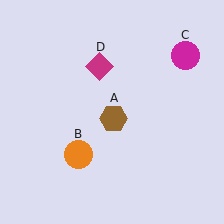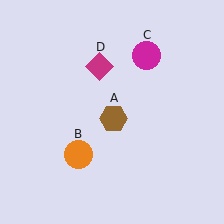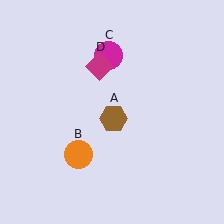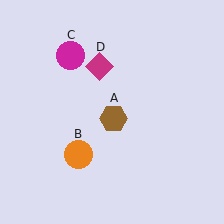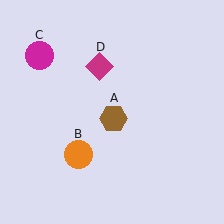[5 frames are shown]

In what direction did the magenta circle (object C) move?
The magenta circle (object C) moved left.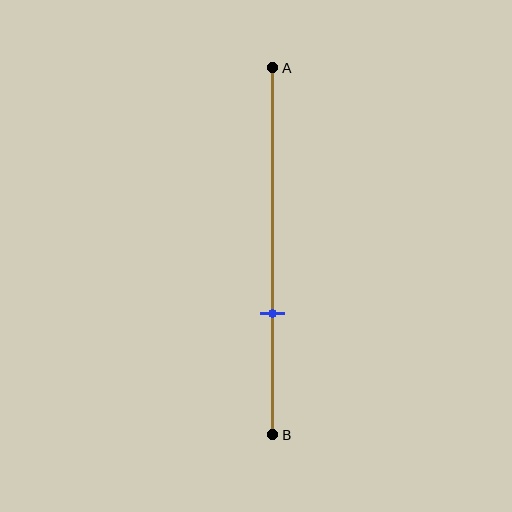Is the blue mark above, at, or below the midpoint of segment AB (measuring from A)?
The blue mark is below the midpoint of segment AB.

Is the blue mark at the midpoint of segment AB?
No, the mark is at about 65% from A, not at the 50% midpoint.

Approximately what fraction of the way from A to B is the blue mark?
The blue mark is approximately 65% of the way from A to B.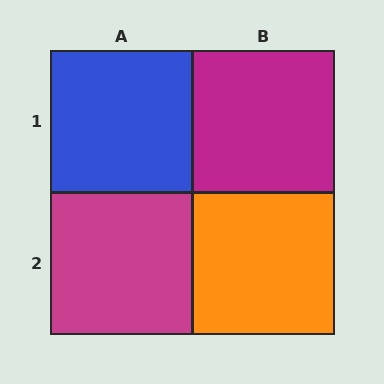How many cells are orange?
1 cell is orange.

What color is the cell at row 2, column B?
Orange.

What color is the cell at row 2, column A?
Magenta.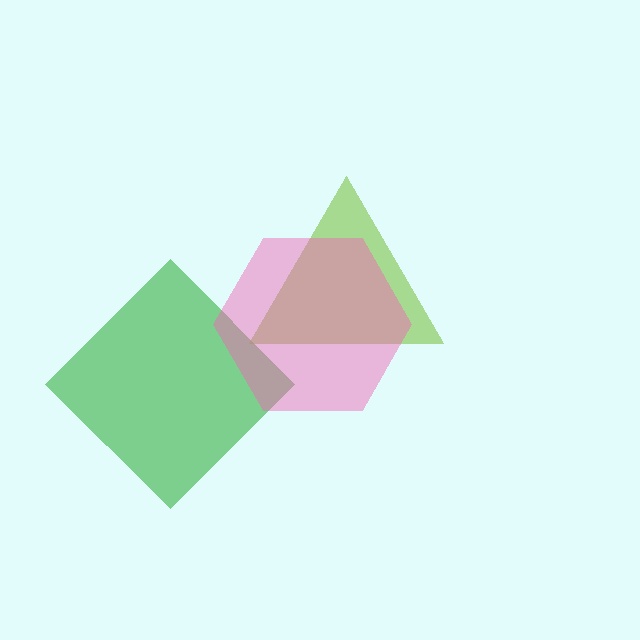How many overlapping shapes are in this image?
There are 3 overlapping shapes in the image.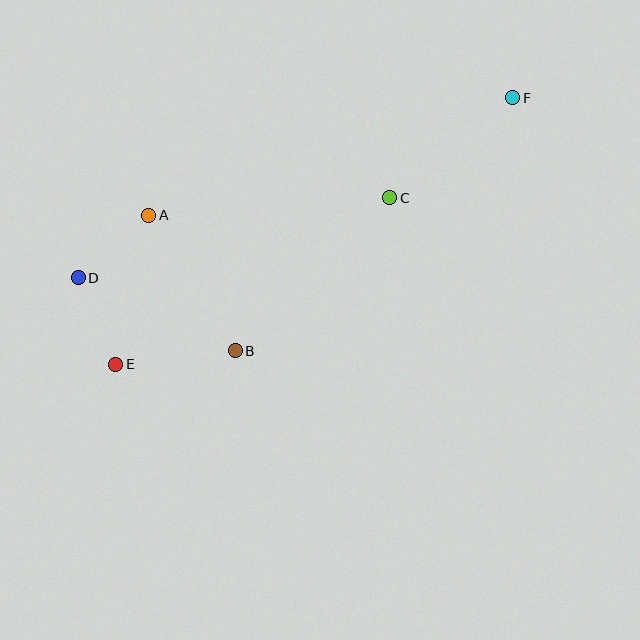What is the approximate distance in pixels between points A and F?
The distance between A and F is approximately 382 pixels.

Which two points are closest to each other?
Points A and D are closest to each other.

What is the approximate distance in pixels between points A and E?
The distance between A and E is approximately 153 pixels.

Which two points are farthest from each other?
Points E and F are farthest from each other.